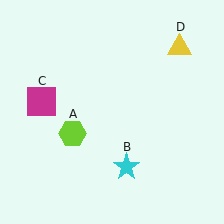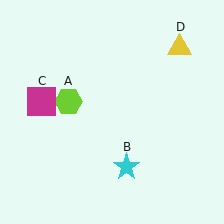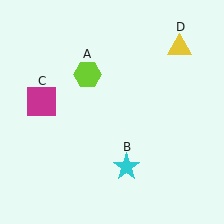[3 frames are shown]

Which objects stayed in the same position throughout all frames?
Cyan star (object B) and magenta square (object C) and yellow triangle (object D) remained stationary.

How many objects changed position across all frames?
1 object changed position: lime hexagon (object A).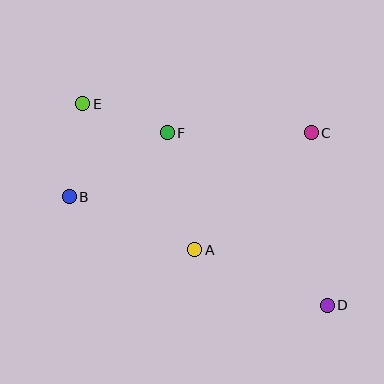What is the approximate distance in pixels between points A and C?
The distance between A and C is approximately 165 pixels.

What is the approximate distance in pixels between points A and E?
The distance between A and E is approximately 184 pixels.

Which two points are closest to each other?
Points E and F are closest to each other.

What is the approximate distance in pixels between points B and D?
The distance between B and D is approximately 280 pixels.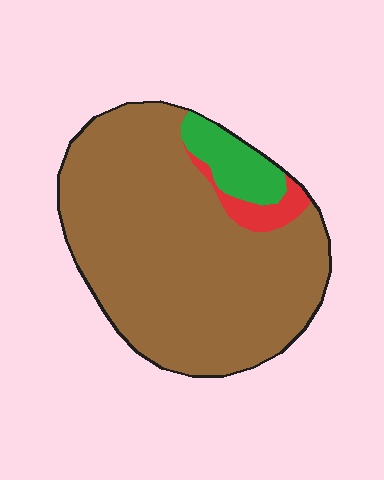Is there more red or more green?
Green.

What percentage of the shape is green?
Green covers 9% of the shape.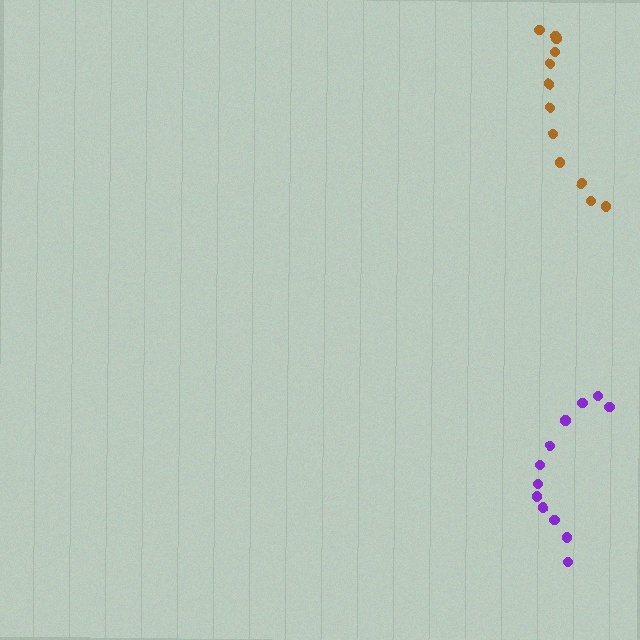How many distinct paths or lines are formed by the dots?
There are 2 distinct paths.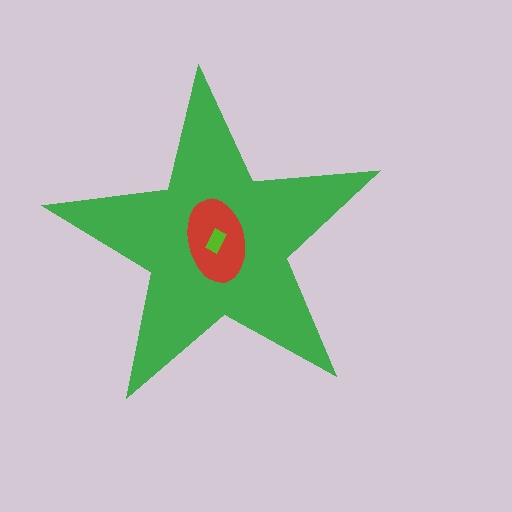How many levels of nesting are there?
3.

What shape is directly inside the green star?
The red ellipse.